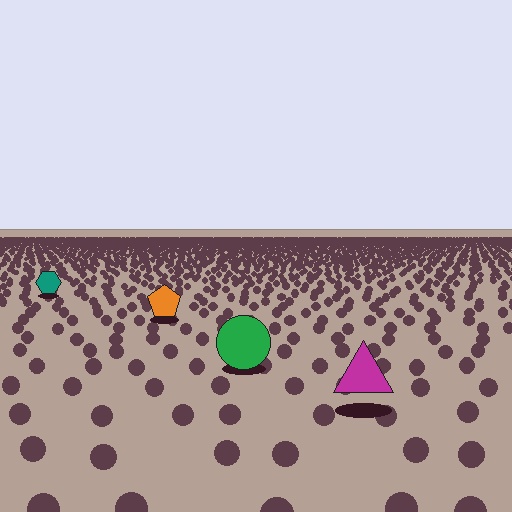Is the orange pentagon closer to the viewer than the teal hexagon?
Yes. The orange pentagon is closer — you can tell from the texture gradient: the ground texture is coarser near it.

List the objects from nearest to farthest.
From nearest to farthest: the magenta triangle, the green circle, the orange pentagon, the teal hexagon.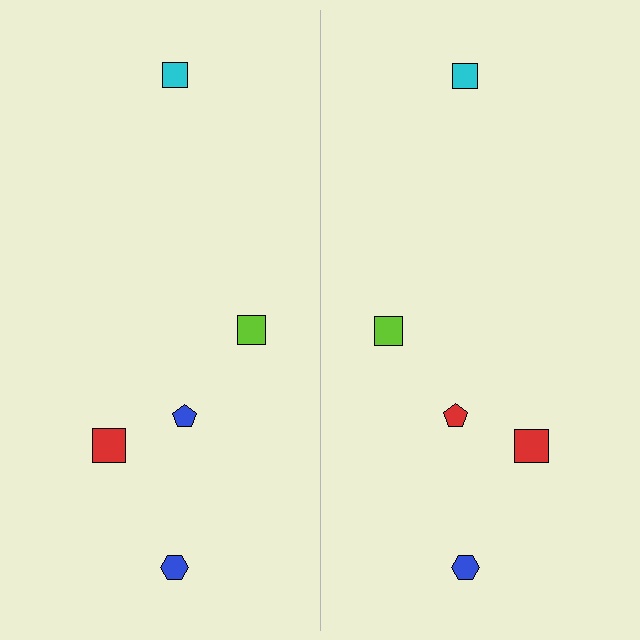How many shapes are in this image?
There are 10 shapes in this image.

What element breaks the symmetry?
The red pentagon on the right side breaks the symmetry — its mirror counterpart is blue.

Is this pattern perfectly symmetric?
No, the pattern is not perfectly symmetric. The red pentagon on the right side breaks the symmetry — its mirror counterpart is blue.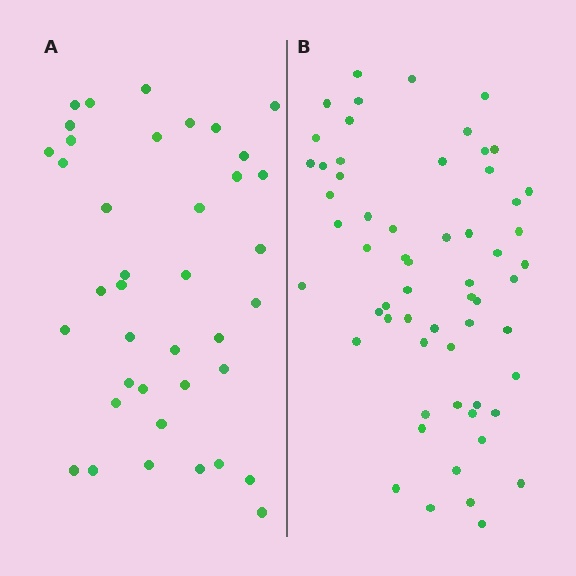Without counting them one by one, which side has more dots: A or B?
Region B (the right region) has more dots.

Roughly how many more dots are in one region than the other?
Region B has approximately 20 more dots than region A.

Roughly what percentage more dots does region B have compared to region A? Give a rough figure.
About 55% more.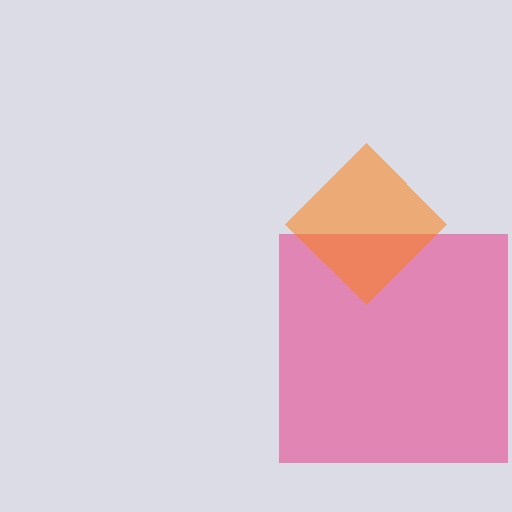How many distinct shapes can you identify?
There are 2 distinct shapes: a pink square, an orange diamond.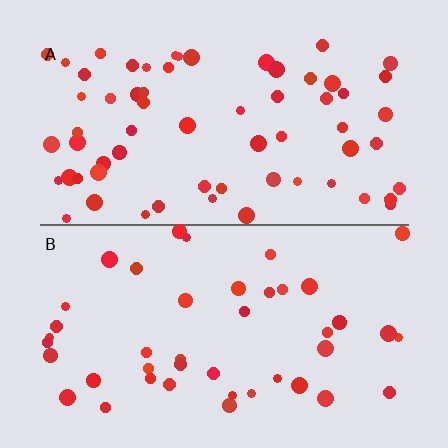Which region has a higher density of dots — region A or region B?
A (the top).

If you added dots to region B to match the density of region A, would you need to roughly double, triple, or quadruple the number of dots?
Approximately double.